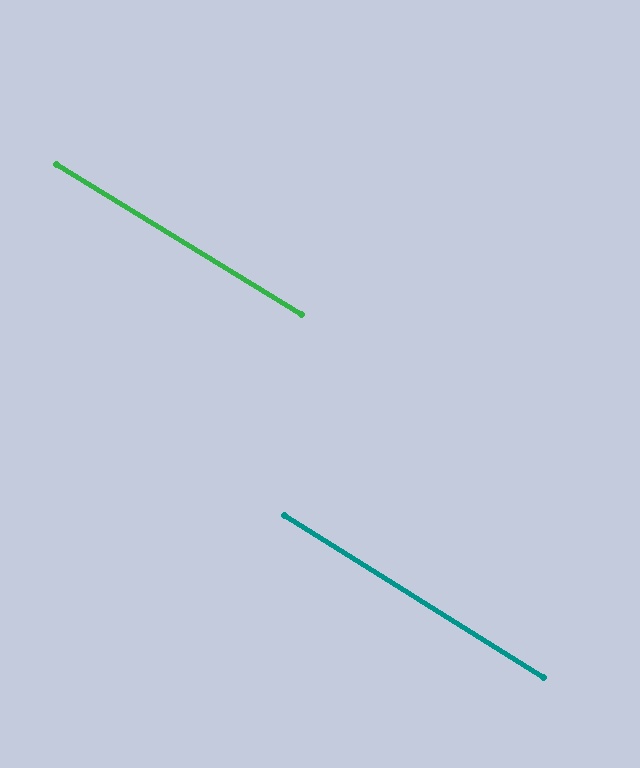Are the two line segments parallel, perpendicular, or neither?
Parallel — their directions differ by only 0.6°.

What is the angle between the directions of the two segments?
Approximately 1 degree.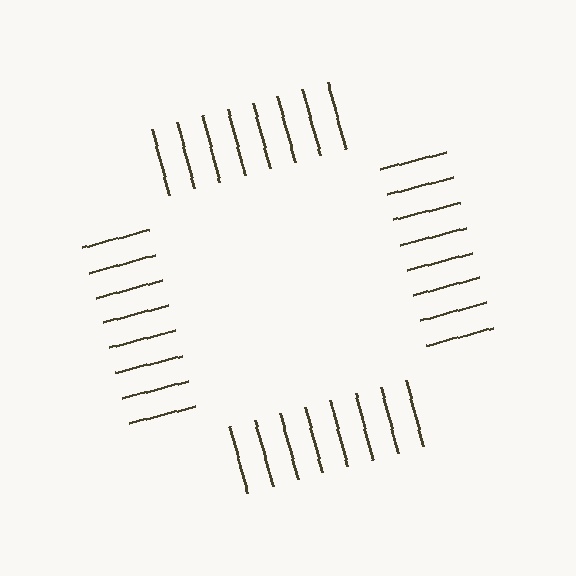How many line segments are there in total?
32 — 8 along each of the 4 edges.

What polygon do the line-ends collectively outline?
An illusory square — the line segments terminate on its edges but no continuous stroke is drawn.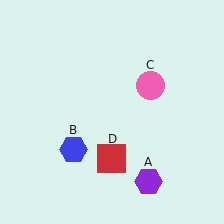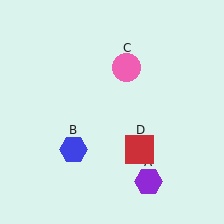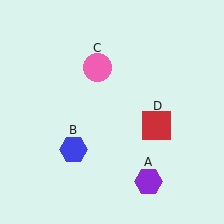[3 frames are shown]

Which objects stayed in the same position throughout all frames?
Purple hexagon (object A) and blue hexagon (object B) remained stationary.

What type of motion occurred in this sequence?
The pink circle (object C), red square (object D) rotated counterclockwise around the center of the scene.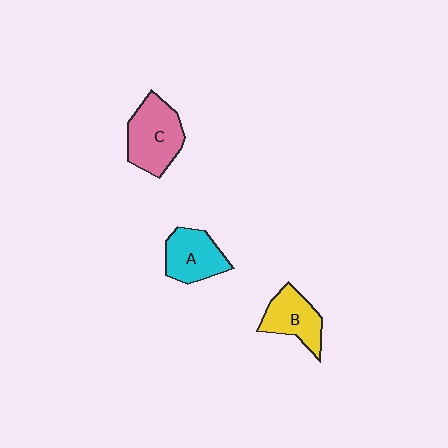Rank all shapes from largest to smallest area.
From largest to smallest: C (pink), A (cyan), B (yellow).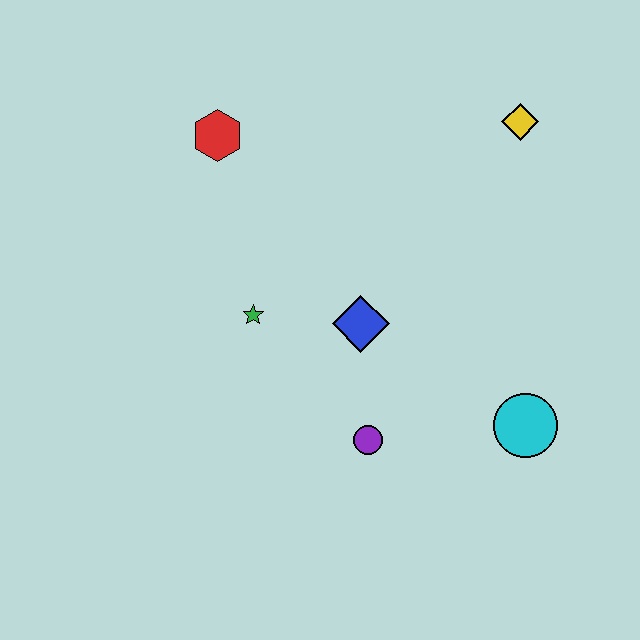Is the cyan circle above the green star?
No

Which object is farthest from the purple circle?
The yellow diamond is farthest from the purple circle.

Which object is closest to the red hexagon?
The green star is closest to the red hexagon.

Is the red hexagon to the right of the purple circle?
No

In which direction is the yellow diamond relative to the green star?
The yellow diamond is to the right of the green star.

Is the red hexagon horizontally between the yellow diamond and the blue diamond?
No